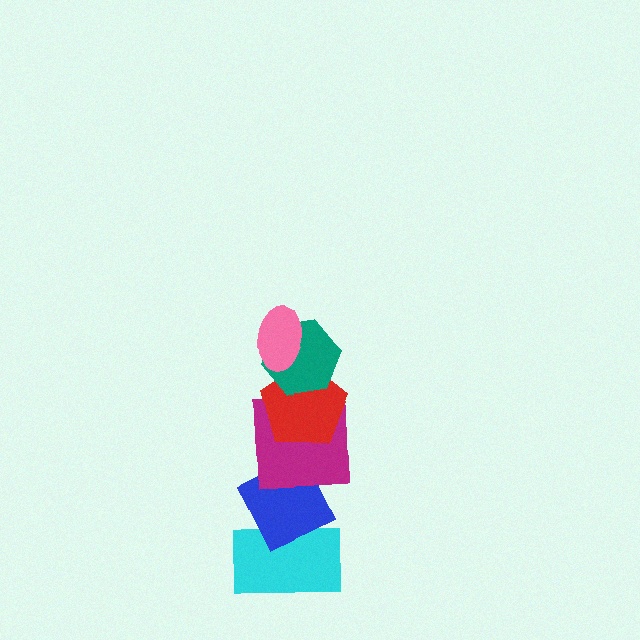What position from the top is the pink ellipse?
The pink ellipse is 1st from the top.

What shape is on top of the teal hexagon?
The pink ellipse is on top of the teal hexagon.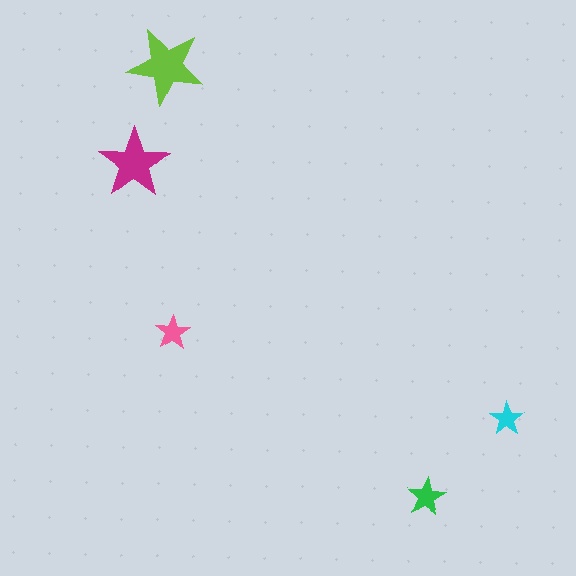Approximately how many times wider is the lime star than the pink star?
About 2 times wider.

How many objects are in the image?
There are 5 objects in the image.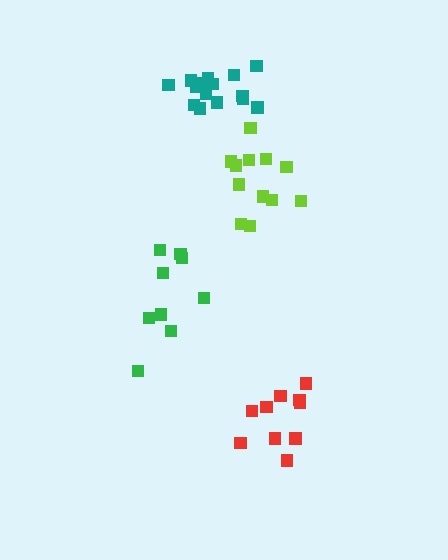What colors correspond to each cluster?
The clusters are colored: teal, lime, green, red.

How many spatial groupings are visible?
There are 4 spatial groupings.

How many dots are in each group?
Group 1: 15 dots, Group 2: 12 dots, Group 3: 9 dots, Group 4: 10 dots (46 total).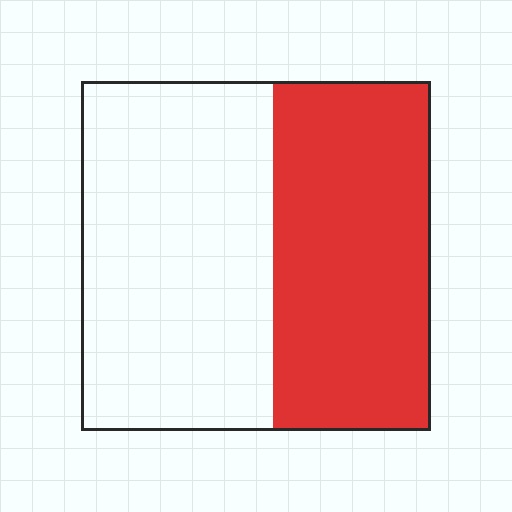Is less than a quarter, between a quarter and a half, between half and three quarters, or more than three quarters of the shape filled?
Between a quarter and a half.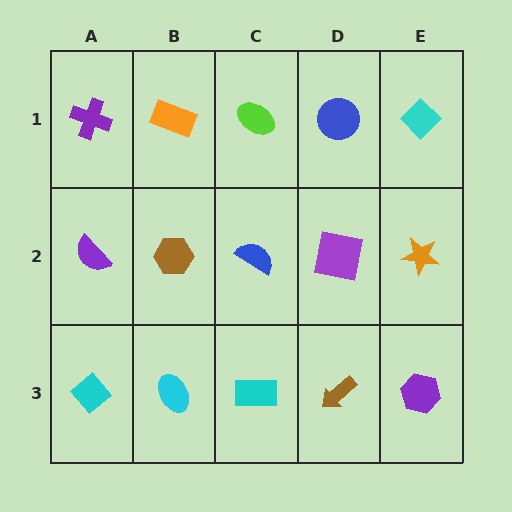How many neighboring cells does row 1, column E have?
2.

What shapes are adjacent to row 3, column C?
A blue semicircle (row 2, column C), a cyan ellipse (row 3, column B), a brown arrow (row 3, column D).